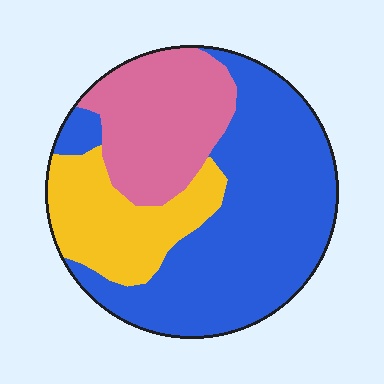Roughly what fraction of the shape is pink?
Pink covers about 25% of the shape.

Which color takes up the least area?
Yellow, at roughly 20%.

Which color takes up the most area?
Blue, at roughly 55%.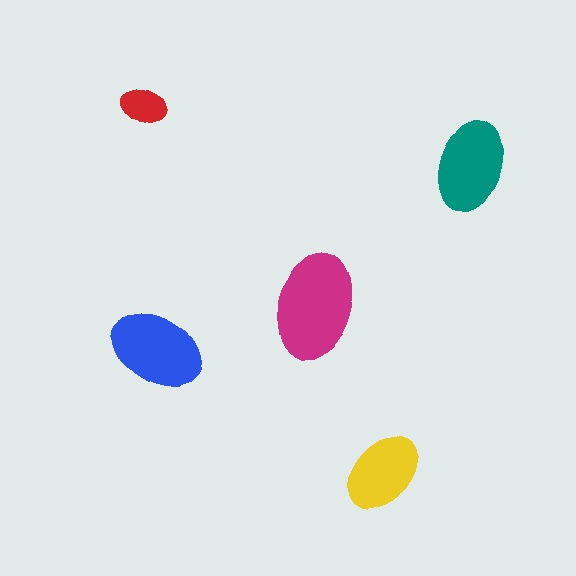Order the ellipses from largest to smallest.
the magenta one, the blue one, the teal one, the yellow one, the red one.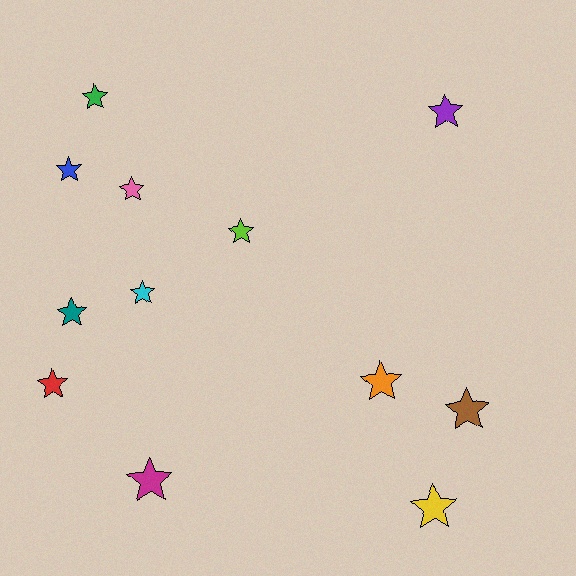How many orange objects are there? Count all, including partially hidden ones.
There is 1 orange object.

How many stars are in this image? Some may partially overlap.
There are 12 stars.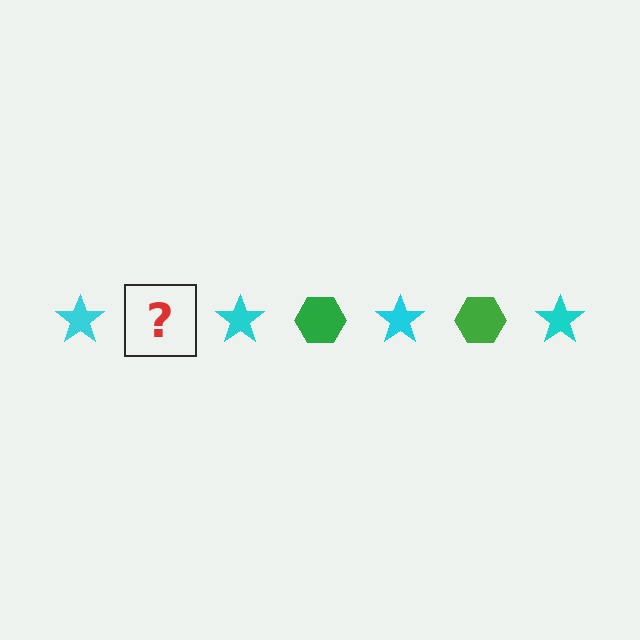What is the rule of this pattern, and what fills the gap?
The rule is that the pattern alternates between cyan star and green hexagon. The gap should be filled with a green hexagon.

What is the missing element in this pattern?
The missing element is a green hexagon.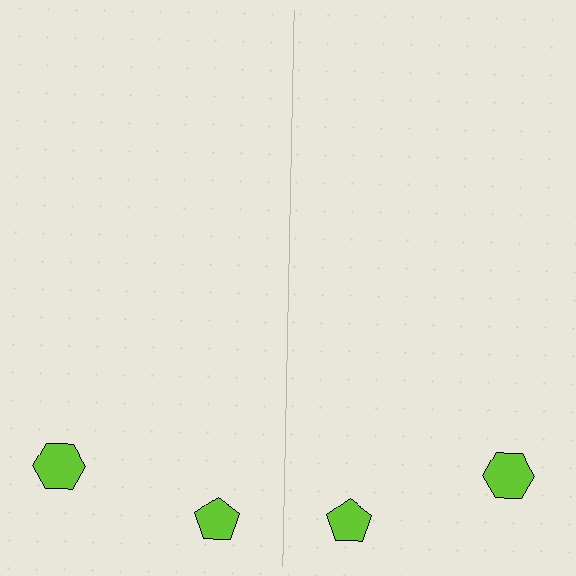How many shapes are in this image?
There are 4 shapes in this image.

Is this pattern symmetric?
Yes, this pattern has bilateral (reflection) symmetry.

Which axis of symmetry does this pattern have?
The pattern has a vertical axis of symmetry running through the center of the image.